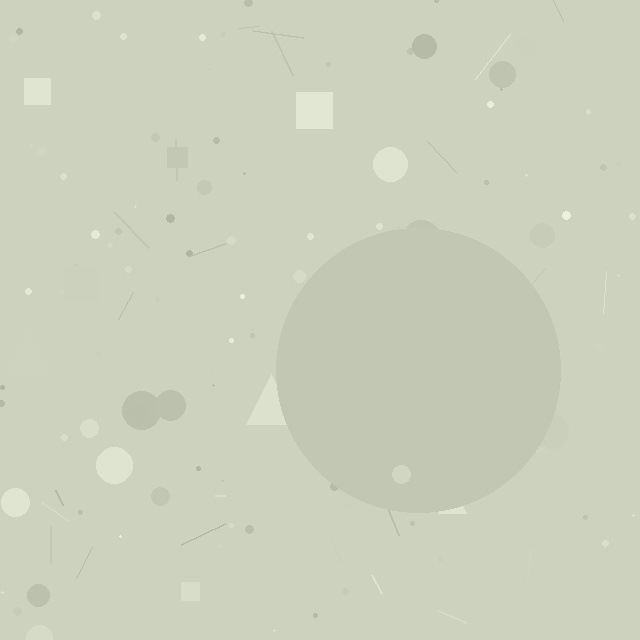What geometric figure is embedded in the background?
A circle is embedded in the background.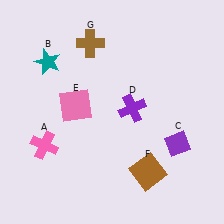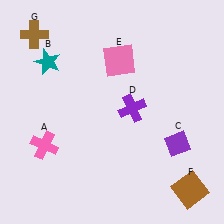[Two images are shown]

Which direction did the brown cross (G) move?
The brown cross (G) moved left.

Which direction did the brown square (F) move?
The brown square (F) moved right.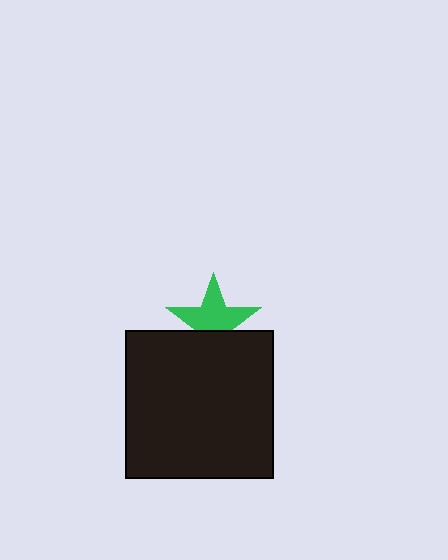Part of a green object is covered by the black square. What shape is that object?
It is a star.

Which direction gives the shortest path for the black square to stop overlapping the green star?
Moving down gives the shortest separation.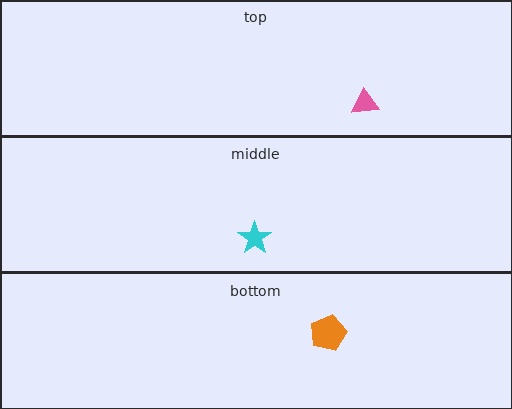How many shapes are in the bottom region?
1.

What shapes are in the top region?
The pink triangle.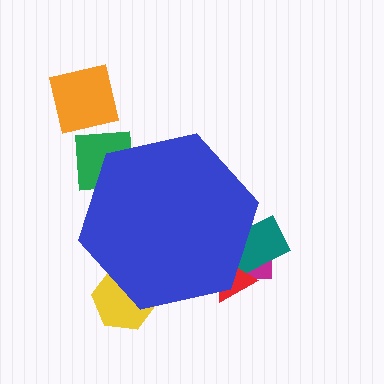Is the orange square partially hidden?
No, the orange square is fully visible.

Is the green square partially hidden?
Yes, the green square is partially hidden behind the blue hexagon.